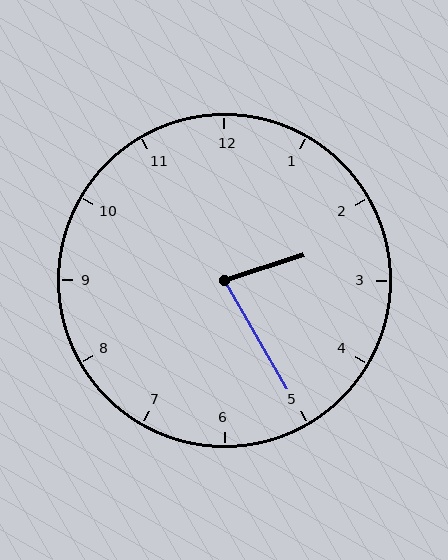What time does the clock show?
2:25.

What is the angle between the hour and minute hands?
Approximately 78 degrees.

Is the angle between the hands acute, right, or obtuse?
It is acute.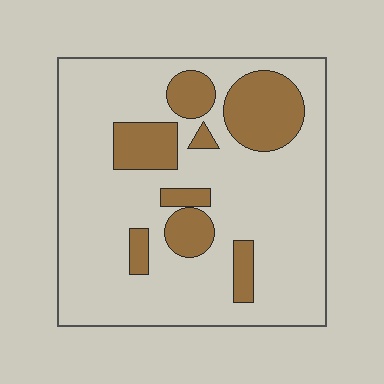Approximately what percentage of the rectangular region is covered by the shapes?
Approximately 20%.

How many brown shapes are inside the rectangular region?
8.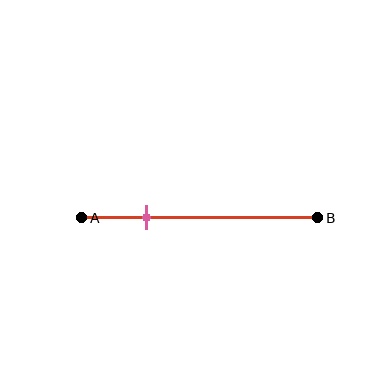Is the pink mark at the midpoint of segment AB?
No, the mark is at about 30% from A, not at the 50% midpoint.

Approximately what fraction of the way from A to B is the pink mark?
The pink mark is approximately 30% of the way from A to B.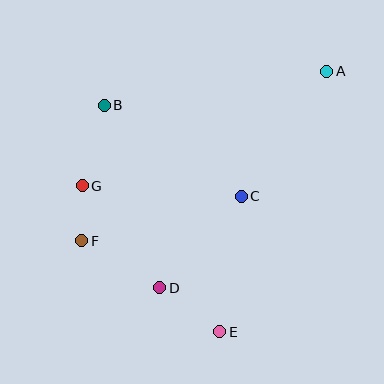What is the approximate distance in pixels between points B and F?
The distance between B and F is approximately 138 pixels.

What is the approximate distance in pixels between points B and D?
The distance between B and D is approximately 191 pixels.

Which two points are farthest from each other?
Points A and F are farthest from each other.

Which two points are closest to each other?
Points F and G are closest to each other.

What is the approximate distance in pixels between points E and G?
The distance between E and G is approximately 200 pixels.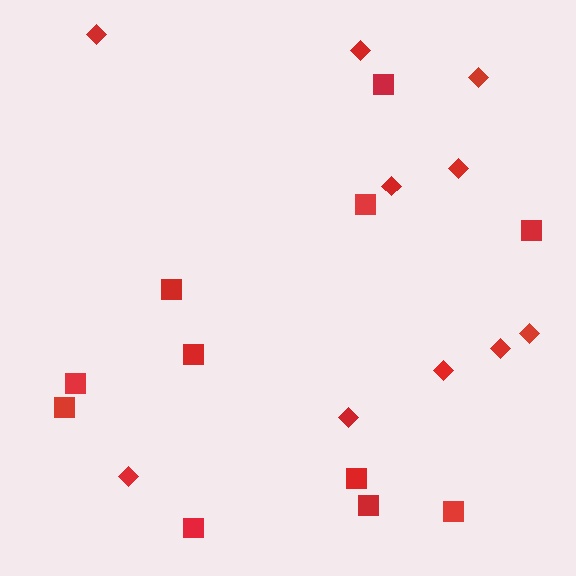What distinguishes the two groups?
There are 2 groups: one group of squares (11) and one group of diamonds (10).